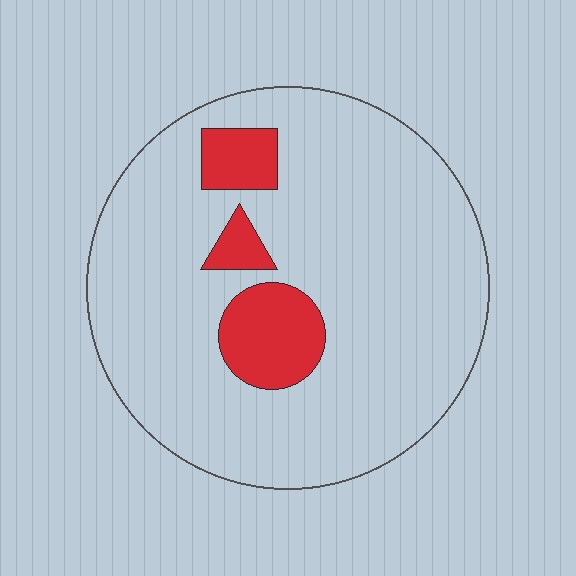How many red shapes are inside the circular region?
3.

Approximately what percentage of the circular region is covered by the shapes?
Approximately 15%.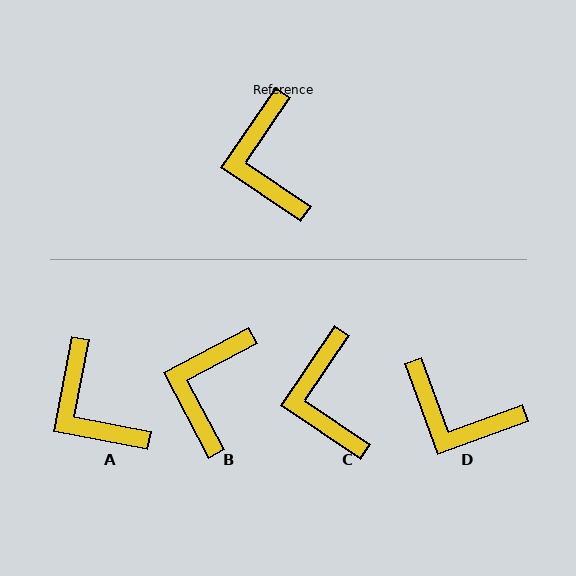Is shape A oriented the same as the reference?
No, it is off by about 23 degrees.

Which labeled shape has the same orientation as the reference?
C.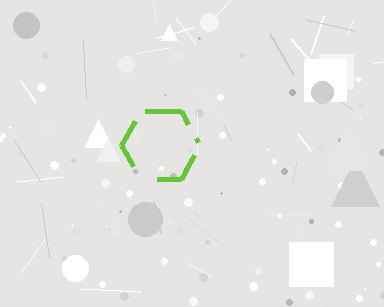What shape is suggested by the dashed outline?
The dashed outline suggests a hexagon.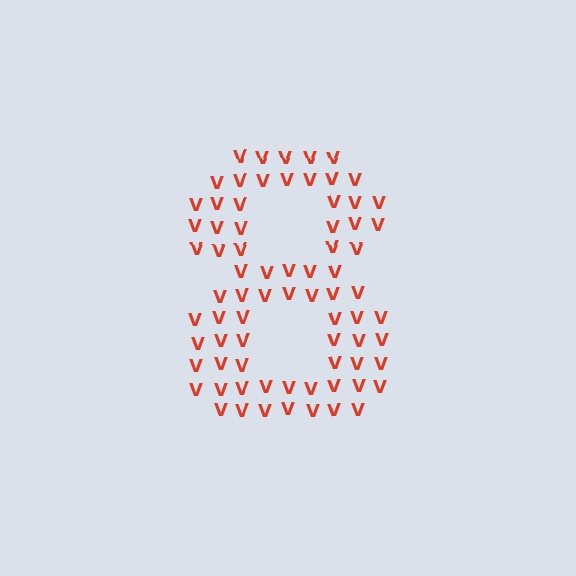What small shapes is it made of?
It is made of small letter V's.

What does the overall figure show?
The overall figure shows the digit 8.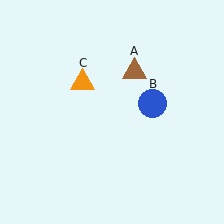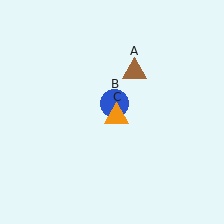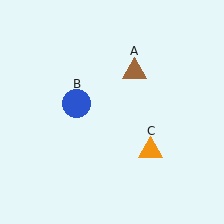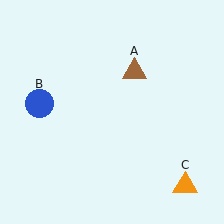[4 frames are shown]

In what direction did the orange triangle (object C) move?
The orange triangle (object C) moved down and to the right.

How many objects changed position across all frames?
2 objects changed position: blue circle (object B), orange triangle (object C).